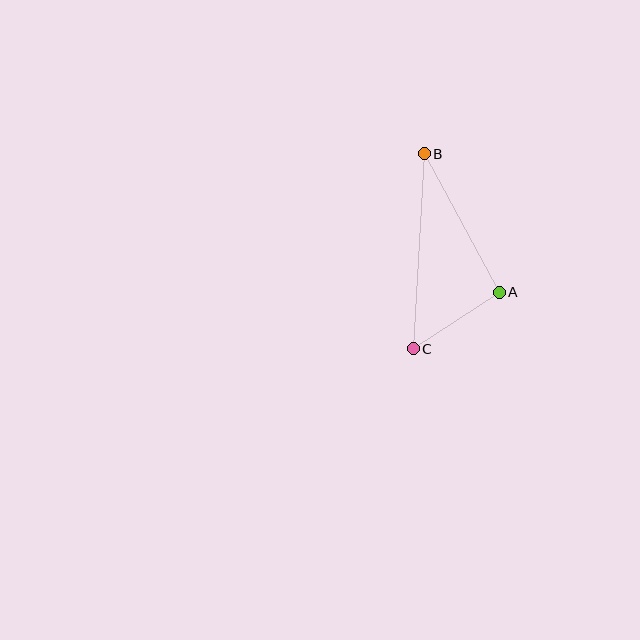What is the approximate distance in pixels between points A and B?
The distance between A and B is approximately 158 pixels.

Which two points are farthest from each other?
Points B and C are farthest from each other.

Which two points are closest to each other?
Points A and C are closest to each other.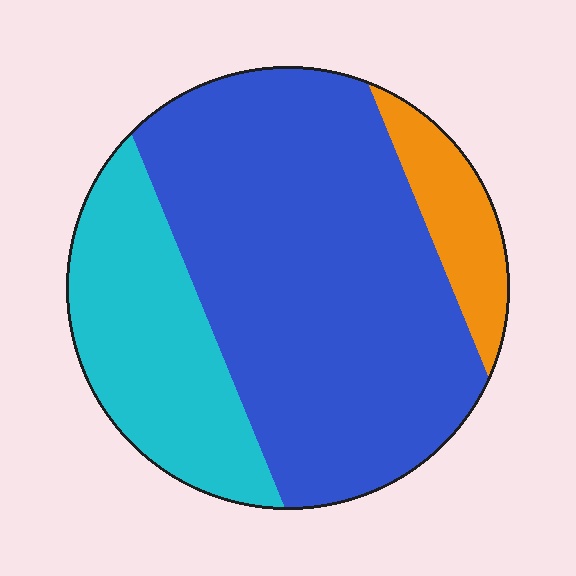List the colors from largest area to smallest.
From largest to smallest: blue, cyan, orange.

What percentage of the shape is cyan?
Cyan covers roughly 25% of the shape.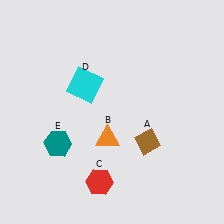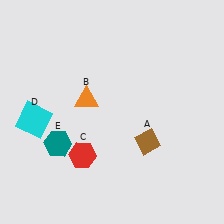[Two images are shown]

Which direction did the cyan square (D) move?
The cyan square (D) moved left.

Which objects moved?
The objects that moved are: the orange triangle (B), the red hexagon (C), the cyan square (D).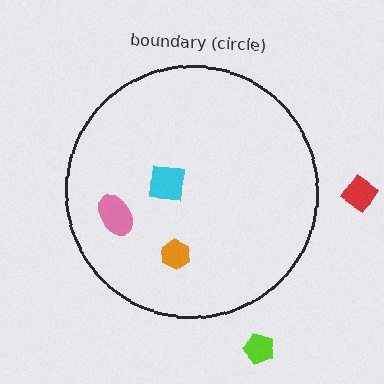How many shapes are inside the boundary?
3 inside, 2 outside.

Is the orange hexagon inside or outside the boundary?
Inside.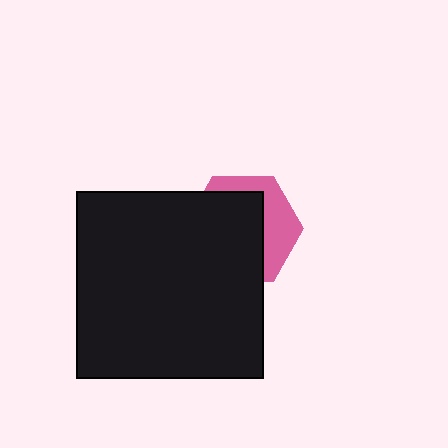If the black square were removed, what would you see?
You would see the complete pink hexagon.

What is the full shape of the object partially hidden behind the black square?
The partially hidden object is a pink hexagon.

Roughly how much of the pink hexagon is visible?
A small part of it is visible (roughly 37%).